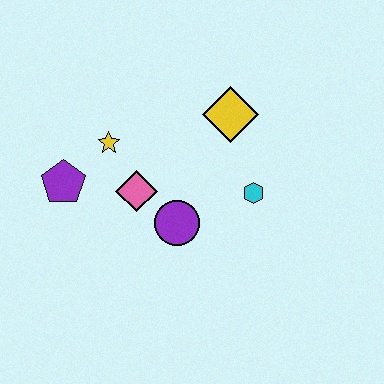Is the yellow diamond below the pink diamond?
No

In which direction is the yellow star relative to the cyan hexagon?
The yellow star is to the left of the cyan hexagon.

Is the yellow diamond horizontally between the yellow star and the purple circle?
No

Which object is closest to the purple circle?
The pink diamond is closest to the purple circle.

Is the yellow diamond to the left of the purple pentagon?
No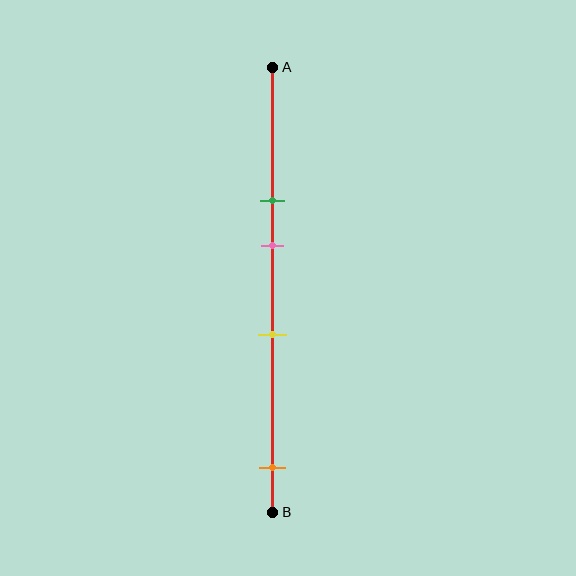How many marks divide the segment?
There are 4 marks dividing the segment.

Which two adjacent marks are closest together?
The green and pink marks are the closest adjacent pair.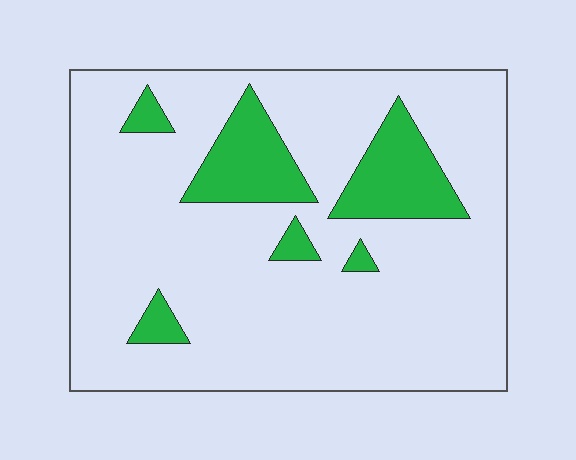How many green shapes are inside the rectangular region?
6.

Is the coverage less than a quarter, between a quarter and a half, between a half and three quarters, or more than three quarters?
Less than a quarter.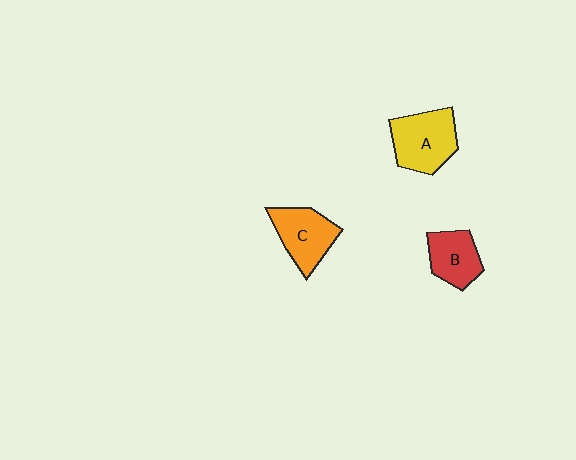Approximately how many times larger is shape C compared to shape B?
Approximately 1.2 times.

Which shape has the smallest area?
Shape B (red).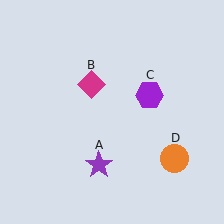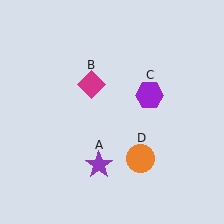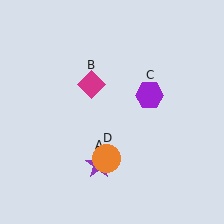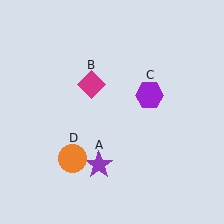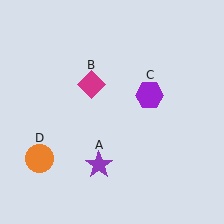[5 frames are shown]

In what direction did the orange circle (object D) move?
The orange circle (object D) moved left.